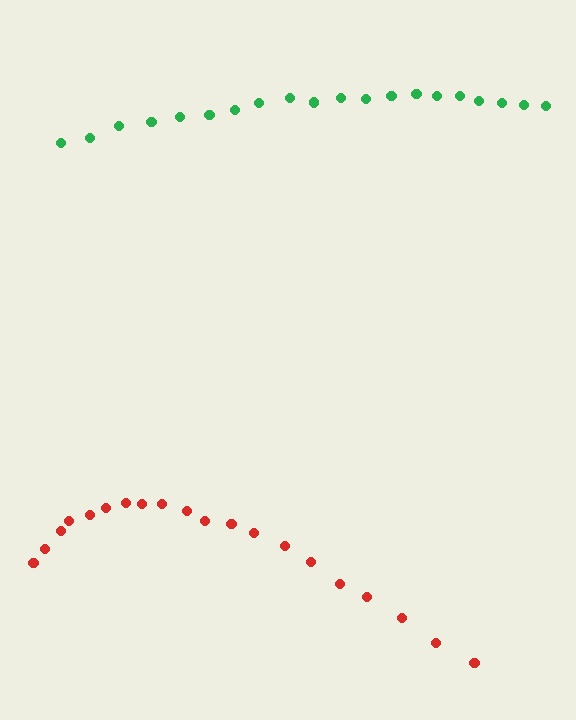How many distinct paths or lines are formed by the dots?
There are 2 distinct paths.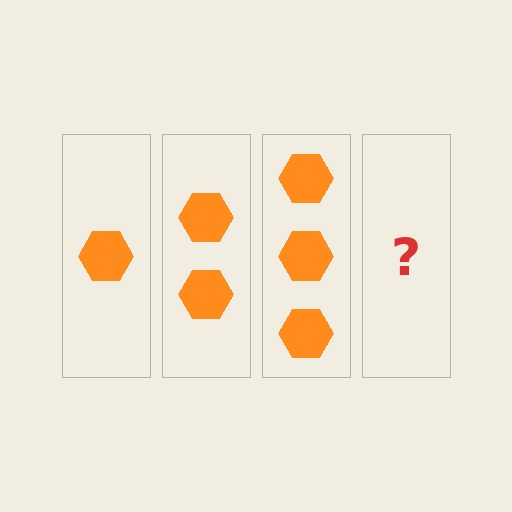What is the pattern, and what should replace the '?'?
The pattern is that each step adds one more hexagon. The '?' should be 4 hexagons.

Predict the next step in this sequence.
The next step is 4 hexagons.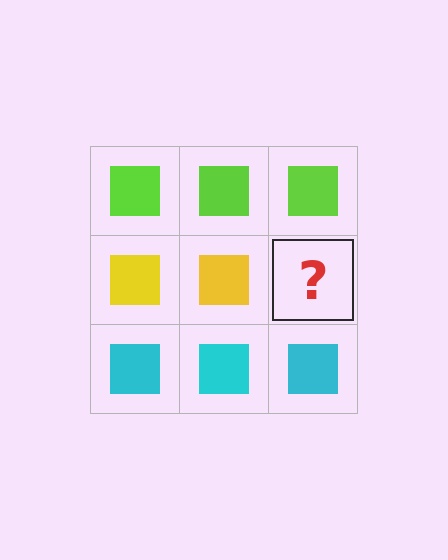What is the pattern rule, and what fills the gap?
The rule is that each row has a consistent color. The gap should be filled with a yellow square.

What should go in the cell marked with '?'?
The missing cell should contain a yellow square.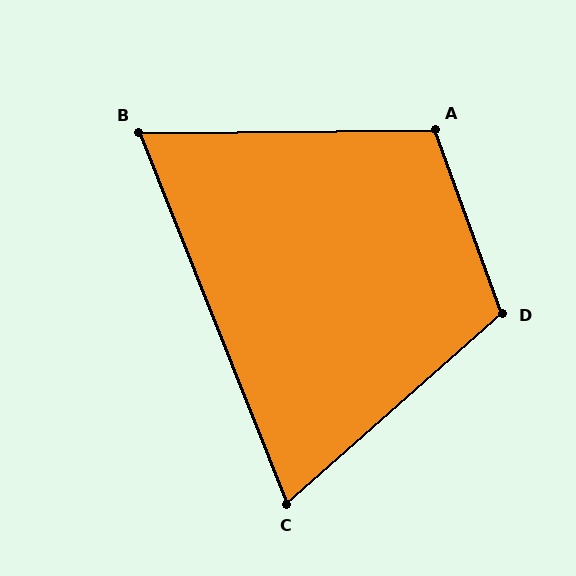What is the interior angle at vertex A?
Approximately 110 degrees (obtuse).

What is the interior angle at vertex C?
Approximately 70 degrees (acute).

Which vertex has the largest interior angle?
D, at approximately 111 degrees.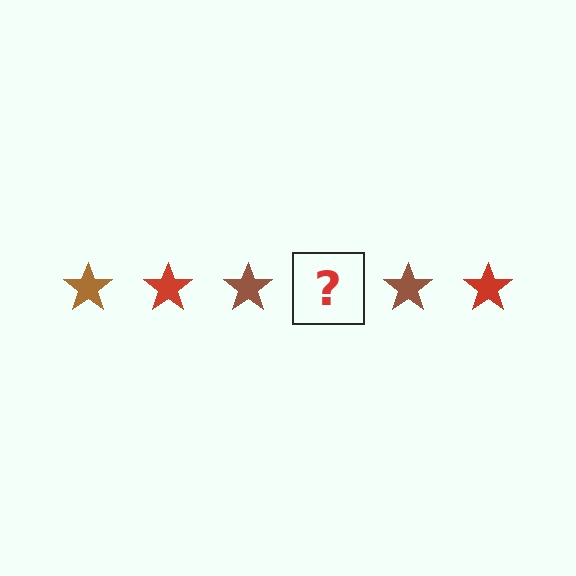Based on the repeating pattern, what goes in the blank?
The blank should be a red star.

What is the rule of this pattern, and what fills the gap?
The rule is that the pattern cycles through brown, red stars. The gap should be filled with a red star.